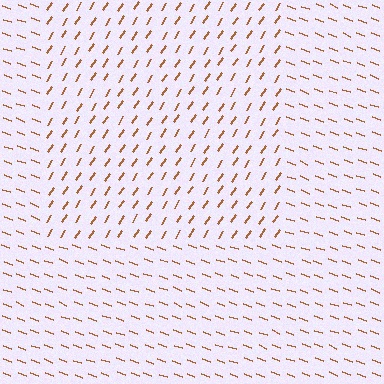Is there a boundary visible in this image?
Yes, there is a texture boundary formed by a change in line orientation.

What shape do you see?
I see a rectangle.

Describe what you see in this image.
The image is filled with small brown line segments. A rectangle region in the image has lines oriented differently from the surrounding lines, creating a visible texture boundary.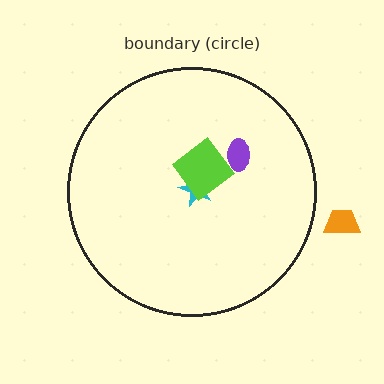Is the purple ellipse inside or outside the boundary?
Inside.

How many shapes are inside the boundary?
3 inside, 1 outside.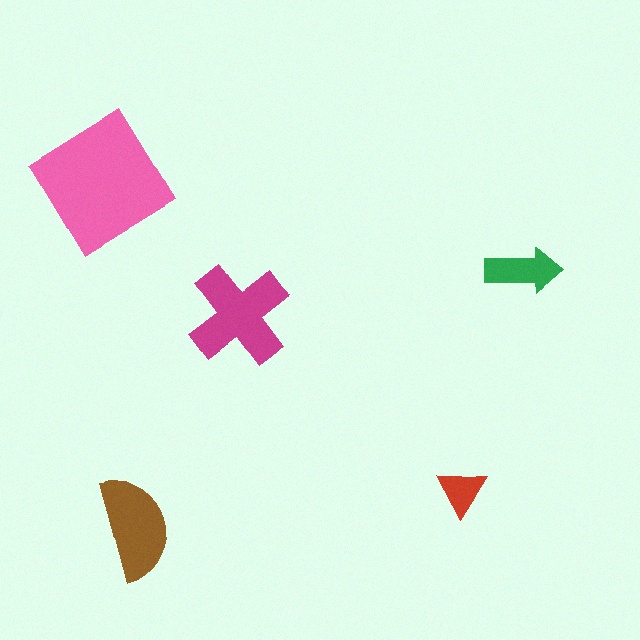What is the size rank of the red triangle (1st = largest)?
5th.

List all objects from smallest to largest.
The red triangle, the green arrow, the brown semicircle, the magenta cross, the pink diamond.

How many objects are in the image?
There are 5 objects in the image.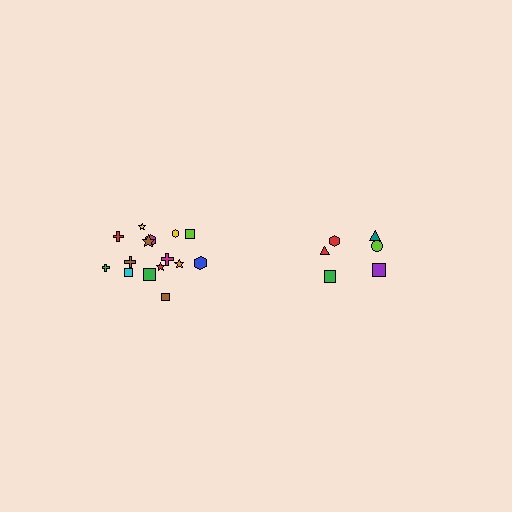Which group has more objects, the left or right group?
The left group.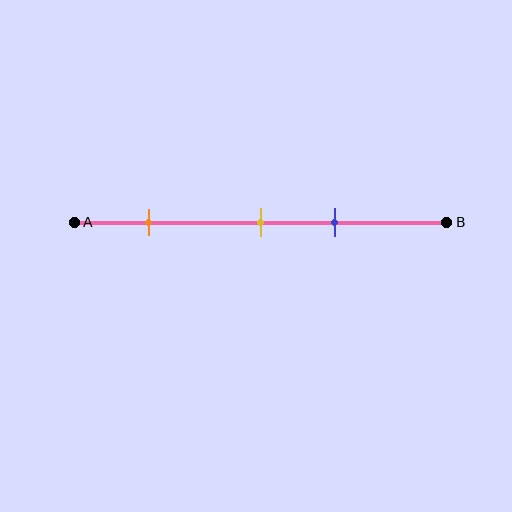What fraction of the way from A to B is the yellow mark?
The yellow mark is approximately 50% (0.5) of the way from A to B.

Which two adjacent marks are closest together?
The yellow and blue marks are the closest adjacent pair.